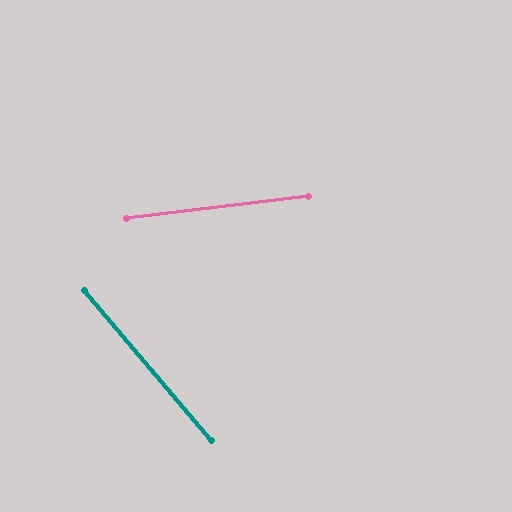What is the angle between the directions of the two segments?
Approximately 57 degrees.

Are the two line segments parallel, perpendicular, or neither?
Neither parallel nor perpendicular — they differ by about 57°.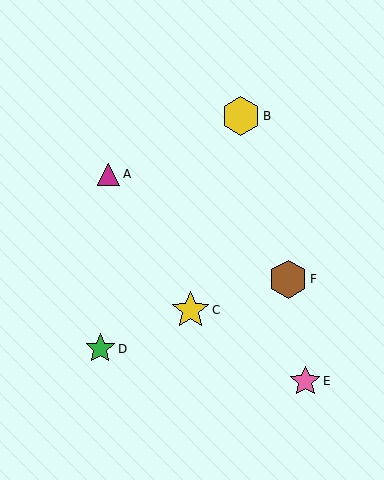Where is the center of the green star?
The center of the green star is at (100, 349).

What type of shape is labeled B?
Shape B is a yellow hexagon.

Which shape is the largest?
The yellow hexagon (labeled B) is the largest.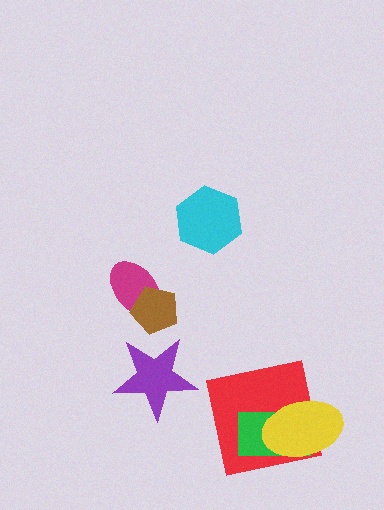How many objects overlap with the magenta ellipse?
1 object overlaps with the magenta ellipse.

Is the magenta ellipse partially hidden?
Yes, it is partially covered by another shape.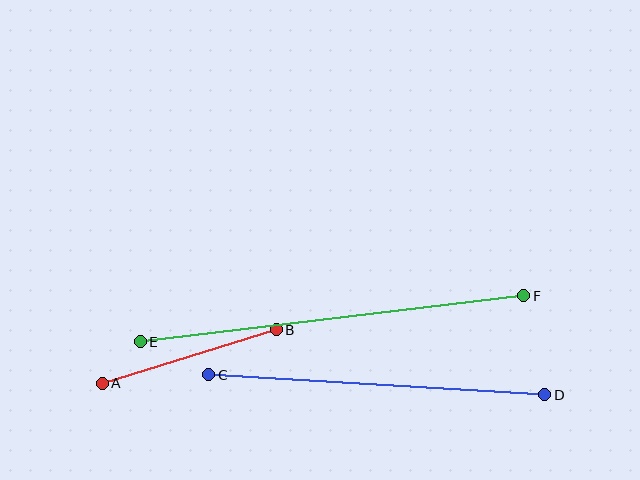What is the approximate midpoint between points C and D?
The midpoint is at approximately (377, 385) pixels.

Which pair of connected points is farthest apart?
Points E and F are farthest apart.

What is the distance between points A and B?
The distance is approximately 182 pixels.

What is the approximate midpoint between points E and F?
The midpoint is at approximately (332, 319) pixels.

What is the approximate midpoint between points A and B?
The midpoint is at approximately (189, 356) pixels.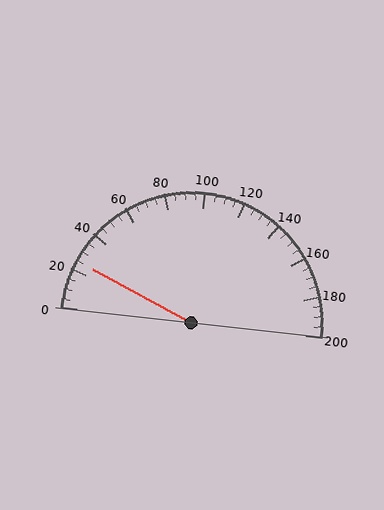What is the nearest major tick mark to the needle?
The nearest major tick mark is 20.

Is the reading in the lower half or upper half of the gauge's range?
The reading is in the lower half of the range (0 to 200).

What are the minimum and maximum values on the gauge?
The gauge ranges from 0 to 200.